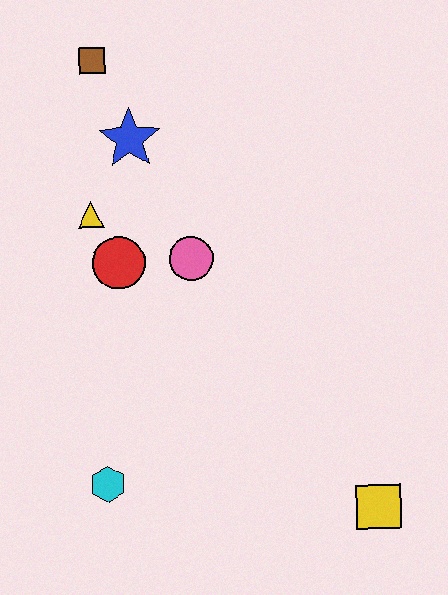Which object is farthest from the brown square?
The yellow square is farthest from the brown square.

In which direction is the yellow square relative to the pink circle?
The yellow square is below the pink circle.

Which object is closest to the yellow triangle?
The red circle is closest to the yellow triangle.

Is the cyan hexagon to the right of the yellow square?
No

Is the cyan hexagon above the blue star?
No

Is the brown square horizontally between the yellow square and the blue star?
No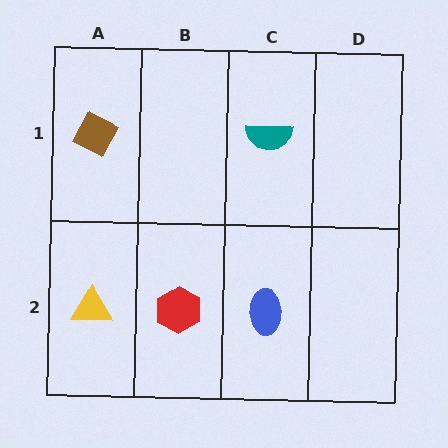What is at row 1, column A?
A brown diamond.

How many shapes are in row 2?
3 shapes.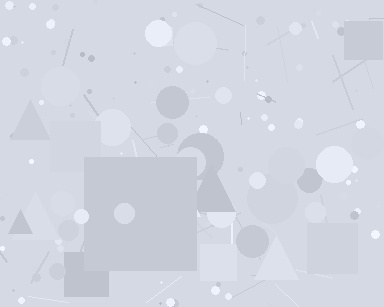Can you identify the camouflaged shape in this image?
The camouflaged shape is a square.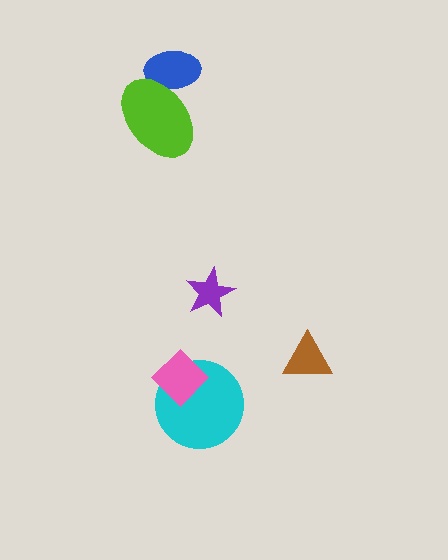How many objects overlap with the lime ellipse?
1 object overlaps with the lime ellipse.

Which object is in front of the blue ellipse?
The lime ellipse is in front of the blue ellipse.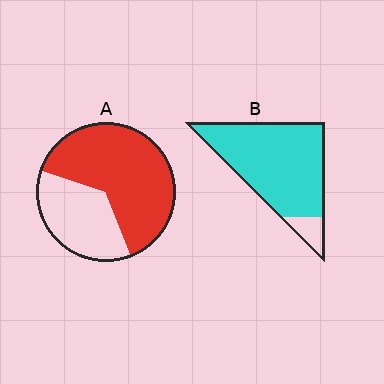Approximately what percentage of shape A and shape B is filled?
A is approximately 65% and B is approximately 90%.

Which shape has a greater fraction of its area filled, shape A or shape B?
Shape B.